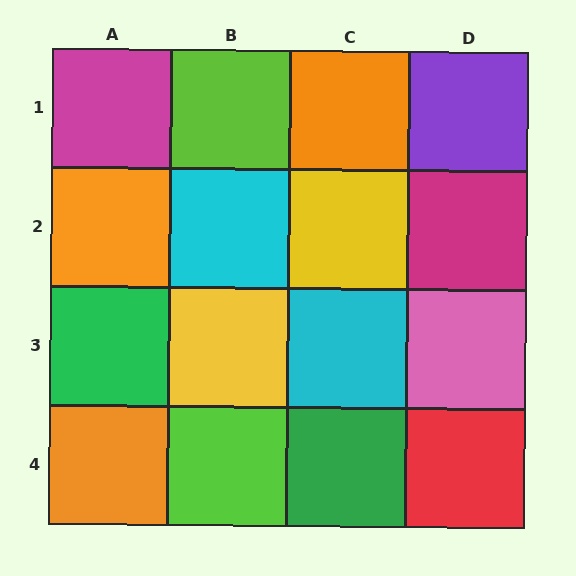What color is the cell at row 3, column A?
Green.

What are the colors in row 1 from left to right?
Magenta, lime, orange, purple.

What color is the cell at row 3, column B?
Yellow.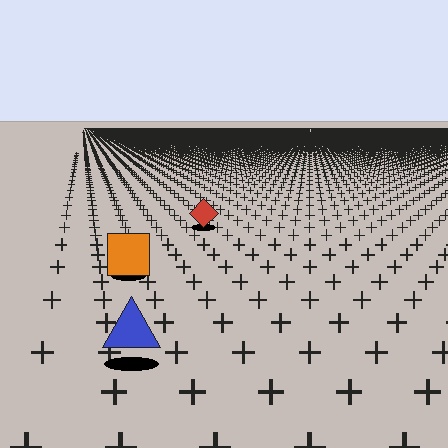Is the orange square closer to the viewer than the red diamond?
Yes. The orange square is closer — you can tell from the texture gradient: the ground texture is coarser near it.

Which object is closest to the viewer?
The blue triangle is closest. The texture marks near it are larger and more spread out.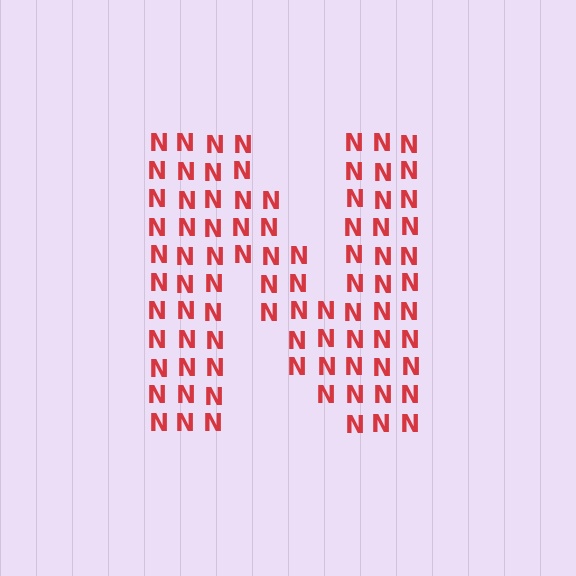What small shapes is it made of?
It is made of small letter N's.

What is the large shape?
The large shape is the letter N.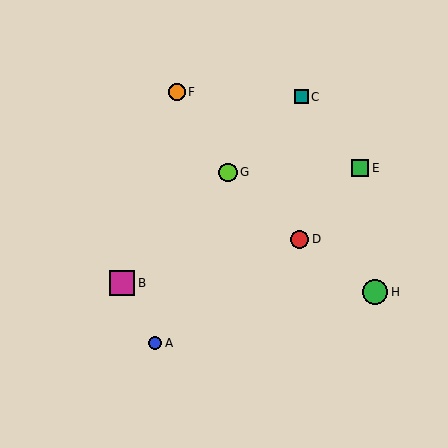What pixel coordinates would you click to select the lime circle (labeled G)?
Click at (228, 172) to select the lime circle G.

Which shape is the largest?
The magenta square (labeled B) is the largest.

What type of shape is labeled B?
Shape B is a magenta square.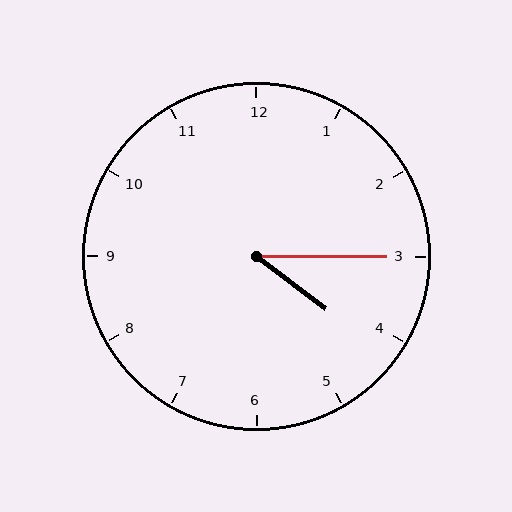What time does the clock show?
4:15.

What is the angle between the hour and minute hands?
Approximately 38 degrees.